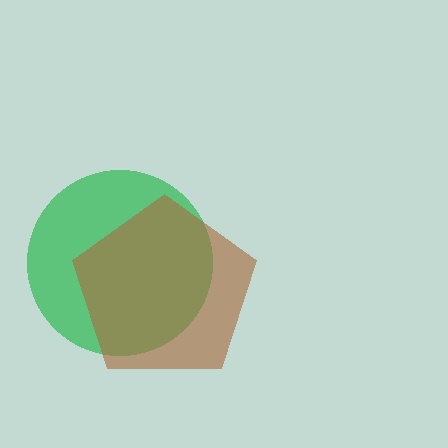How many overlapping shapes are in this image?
There are 2 overlapping shapes in the image.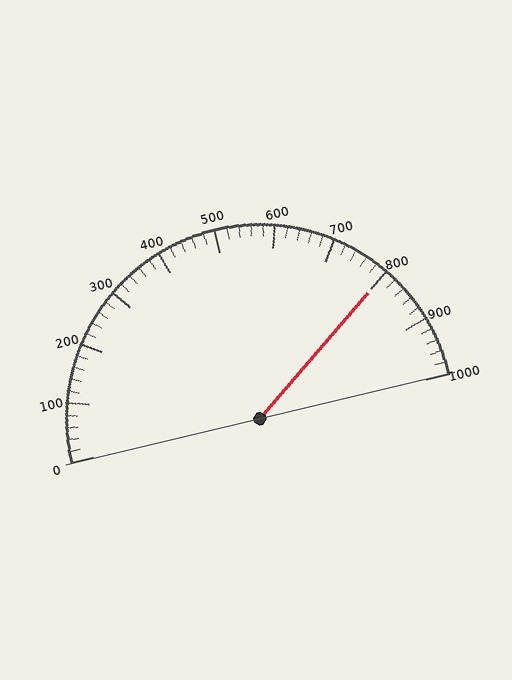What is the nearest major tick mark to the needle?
The nearest major tick mark is 800.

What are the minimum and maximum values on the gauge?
The gauge ranges from 0 to 1000.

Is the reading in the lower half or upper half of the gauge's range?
The reading is in the upper half of the range (0 to 1000).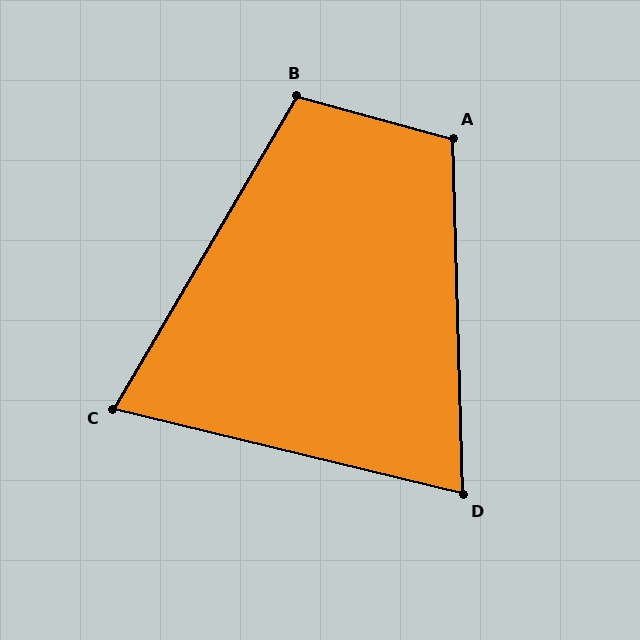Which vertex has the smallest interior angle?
C, at approximately 73 degrees.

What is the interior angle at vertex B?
Approximately 105 degrees (obtuse).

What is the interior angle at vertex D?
Approximately 75 degrees (acute).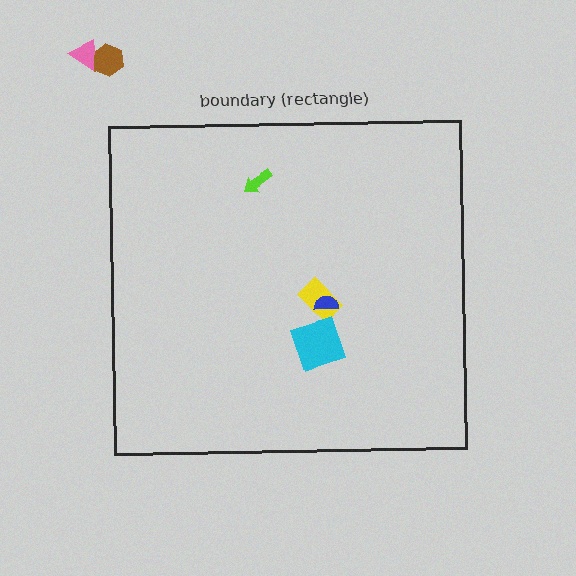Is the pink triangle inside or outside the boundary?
Outside.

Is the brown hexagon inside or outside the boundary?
Outside.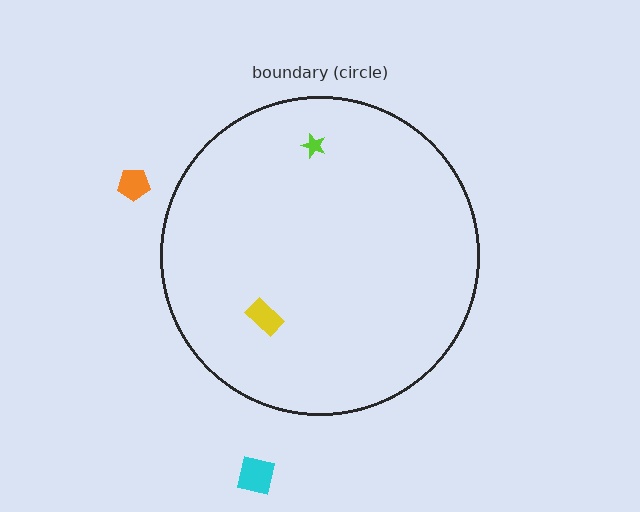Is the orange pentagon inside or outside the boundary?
Outside.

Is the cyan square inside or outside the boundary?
Outside.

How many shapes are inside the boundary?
2 inside, 2 outside.